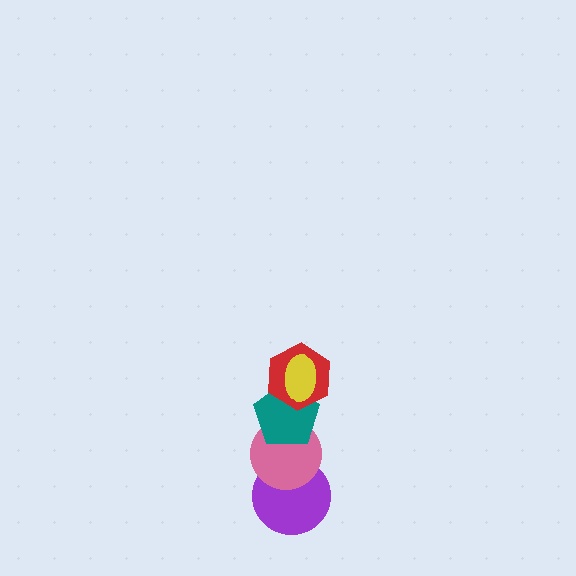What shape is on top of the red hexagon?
The yellow ellipse is on top of the red hexagon.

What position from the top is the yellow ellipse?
The yellow ellipse is 1st from the top.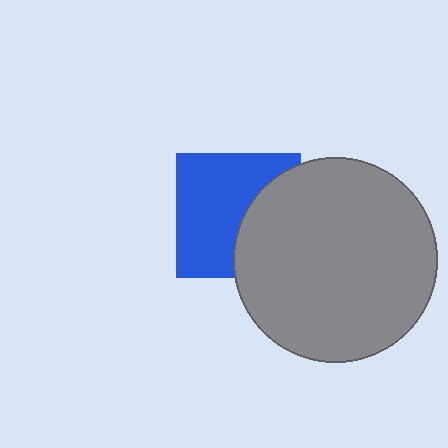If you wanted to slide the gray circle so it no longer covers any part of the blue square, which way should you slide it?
Slide it right — that is the most direct way to separate the two shapes.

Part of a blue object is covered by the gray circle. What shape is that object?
It is a square.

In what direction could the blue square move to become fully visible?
The blue square could move left. That would shift it out from behind the gray circle entirely.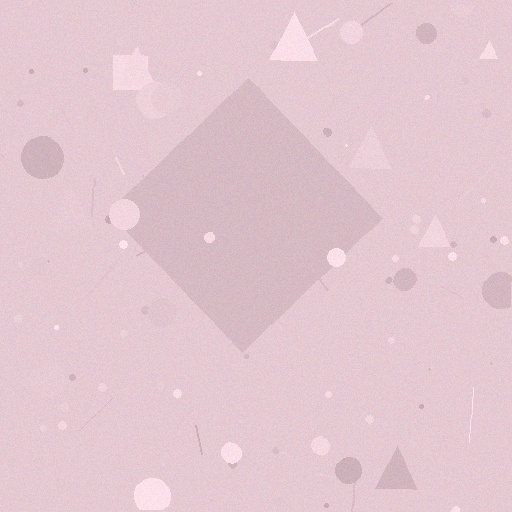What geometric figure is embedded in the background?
A diamond is embedded in the background.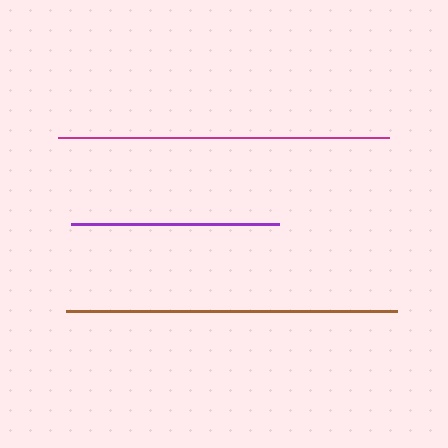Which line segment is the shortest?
The purple line is the shortest at approximately 209 pixels.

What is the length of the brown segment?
The brown segment is approximately 331 pixels long.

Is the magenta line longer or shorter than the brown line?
The brown line is longer than the magenta line.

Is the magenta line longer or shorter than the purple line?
The magenta line is longer than the purple line.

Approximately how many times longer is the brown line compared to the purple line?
The brown line is approximately 1.6 times the length of the purple line.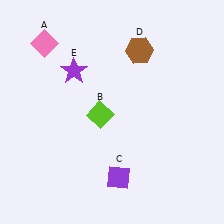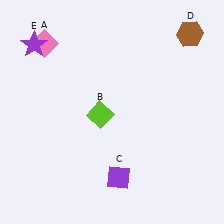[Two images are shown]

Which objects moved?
The objects that moved are: the brown hexagon (D), the purple star (E).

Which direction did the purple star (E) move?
The purple star (E) moved left.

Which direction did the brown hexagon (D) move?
The brown hexagon (D) moved right.